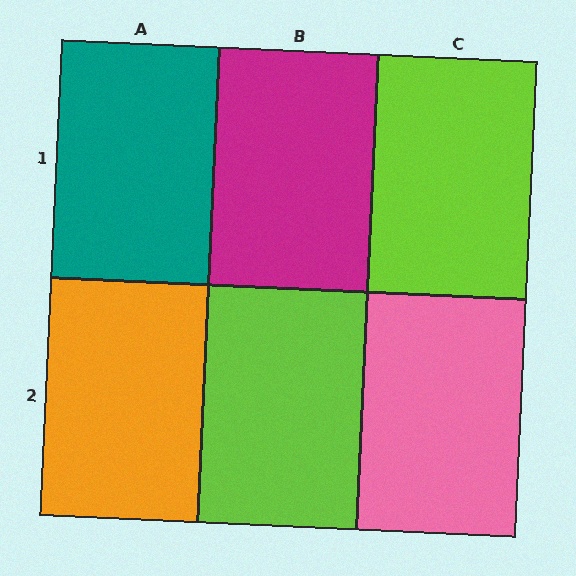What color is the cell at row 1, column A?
Teal.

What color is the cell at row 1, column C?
Lime.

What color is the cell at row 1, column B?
Magenta.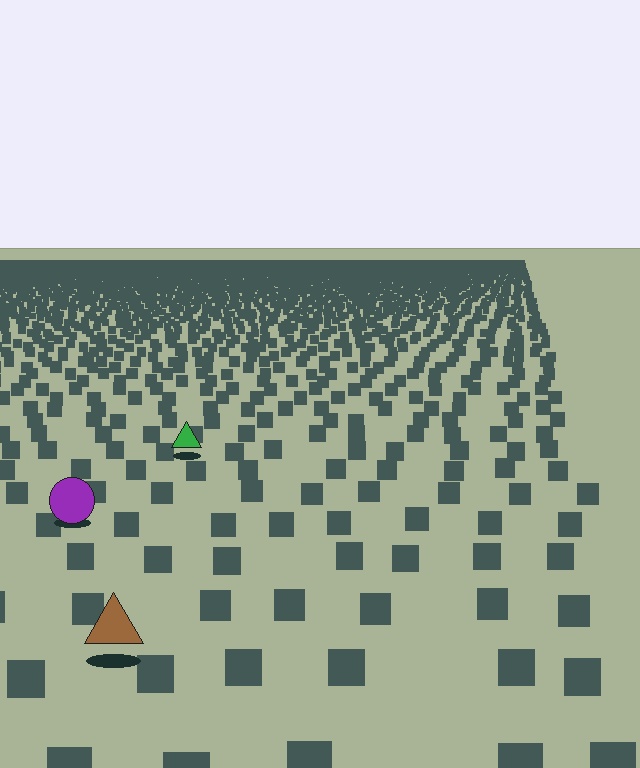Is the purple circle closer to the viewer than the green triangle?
Yes. The purple circle is closer — you can tell from the texture gradient: the ground texture is coarser near it.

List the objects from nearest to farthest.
From nearest to farthest: the brown triangle, the purple circle, the green triangle.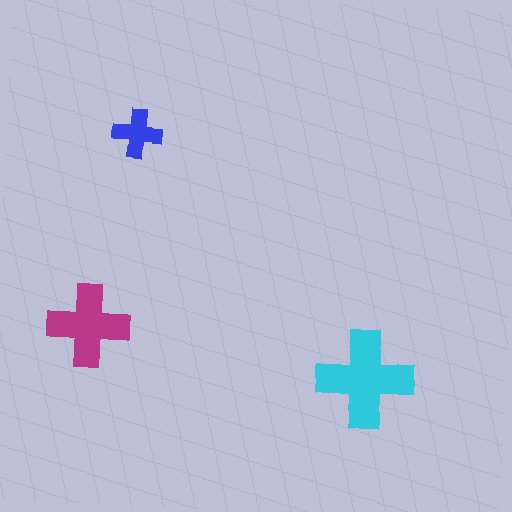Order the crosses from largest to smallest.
the cyan one, the magenta one, the blue one.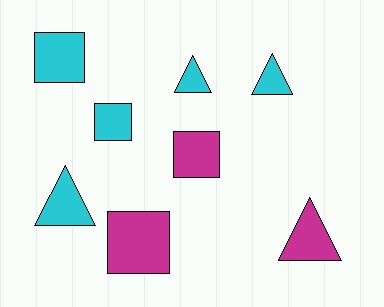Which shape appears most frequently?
Square, with 4 objects.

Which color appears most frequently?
Cyan, with 5 objects.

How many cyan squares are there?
There are 2 cyan squares.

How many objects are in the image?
There are 8 objects.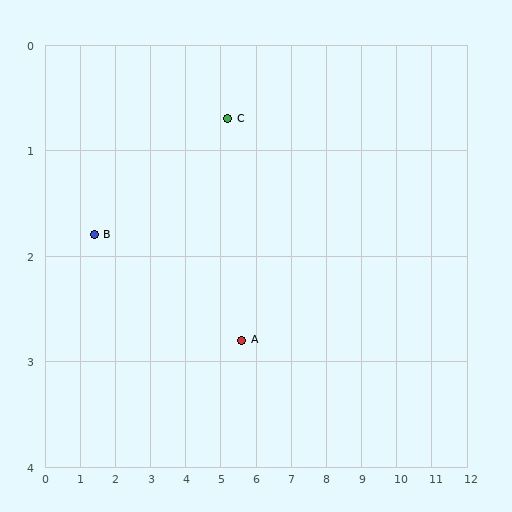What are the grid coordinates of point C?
Point C is at approximately (5.2, 0.7).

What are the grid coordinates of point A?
Point A is at approximately (5.6, 2.8).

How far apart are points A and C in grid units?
Points A and C are about 2.1 grid units apart.